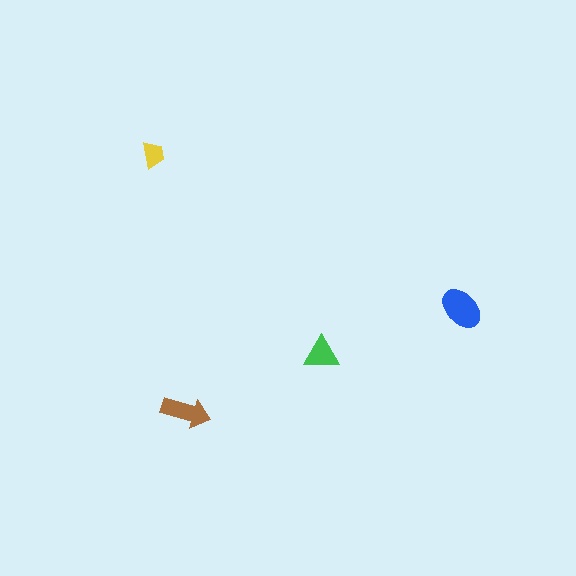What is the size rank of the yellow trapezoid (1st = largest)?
4th.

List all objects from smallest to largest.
The yellow trapezoid, the green triangle, the brown arrow, the blue ellipse.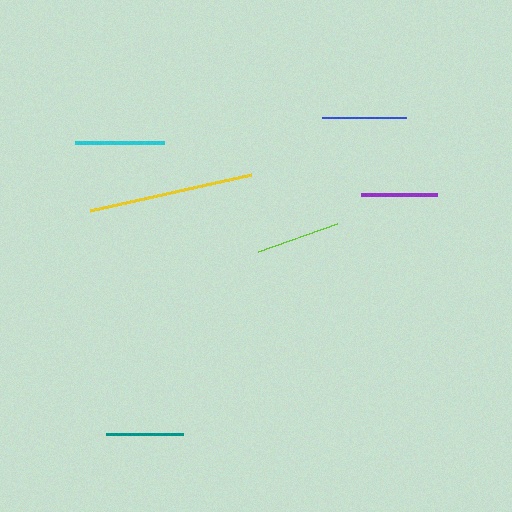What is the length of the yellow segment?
The yellow segment is approximately 165 pixels long.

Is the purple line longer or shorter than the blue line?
The blue line is longer than the purple line.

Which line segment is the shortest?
The purple line is the shortest at approximately 76 pixels.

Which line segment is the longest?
The yellow line is the longest at approximately 165 pixels.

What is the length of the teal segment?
The teal segment is approximately 77 pixels long.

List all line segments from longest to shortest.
From longest to shortest: yellow, cyan, lime, blue, teal, purple.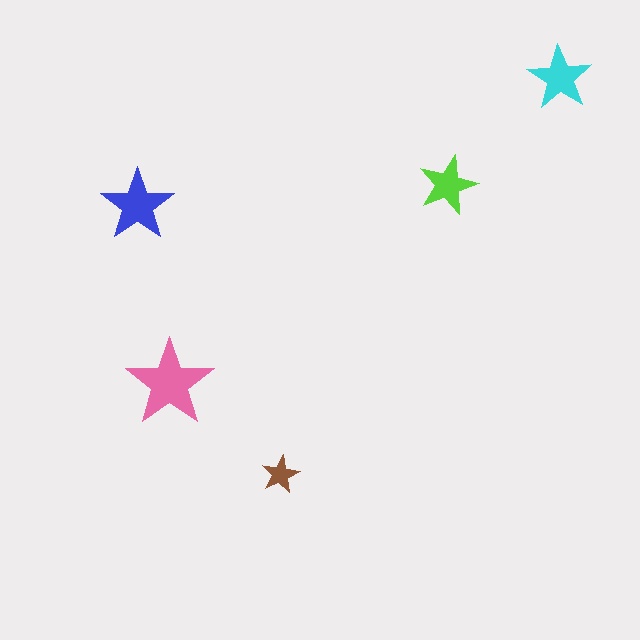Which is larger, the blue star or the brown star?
The blue one.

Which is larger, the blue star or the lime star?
The blue one.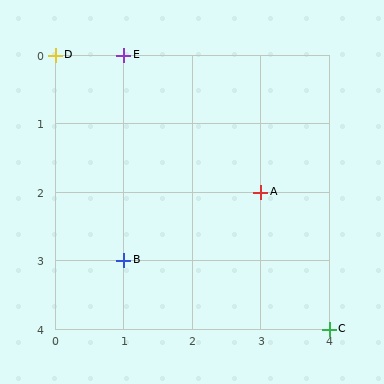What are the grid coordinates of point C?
Point C is at grid coordinates (4, 4).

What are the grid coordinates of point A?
Point A is at grid coordinates (3, 2).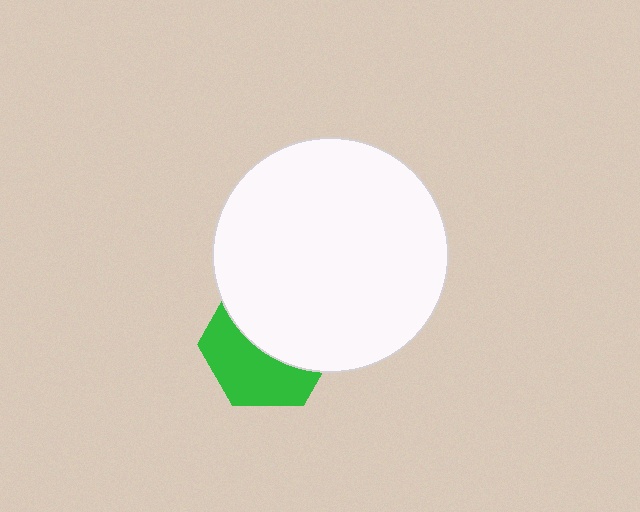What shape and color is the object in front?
The object in front is a white circle.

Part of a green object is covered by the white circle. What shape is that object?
It is a hexagon.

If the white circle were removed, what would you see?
You would see the complete green hexagon.